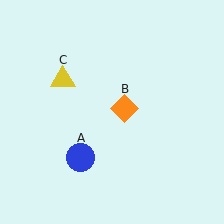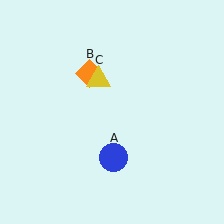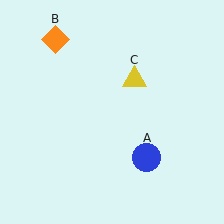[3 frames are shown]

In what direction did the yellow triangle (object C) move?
The yellow triangle (object C) moved right.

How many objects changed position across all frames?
3 objects changed position: blue circle (object A), orange diamond (object B), yellow triangle (object C).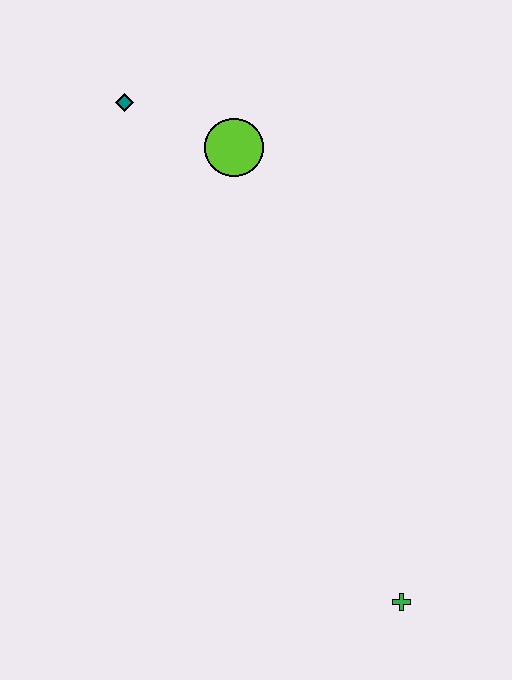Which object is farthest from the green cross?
The teal diamond is farthest from the green cross.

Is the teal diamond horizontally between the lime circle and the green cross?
No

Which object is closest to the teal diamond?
The lime circle is closest to the teal diamond.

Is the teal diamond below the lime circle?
No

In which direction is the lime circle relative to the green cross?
The lime circle is above the green cross.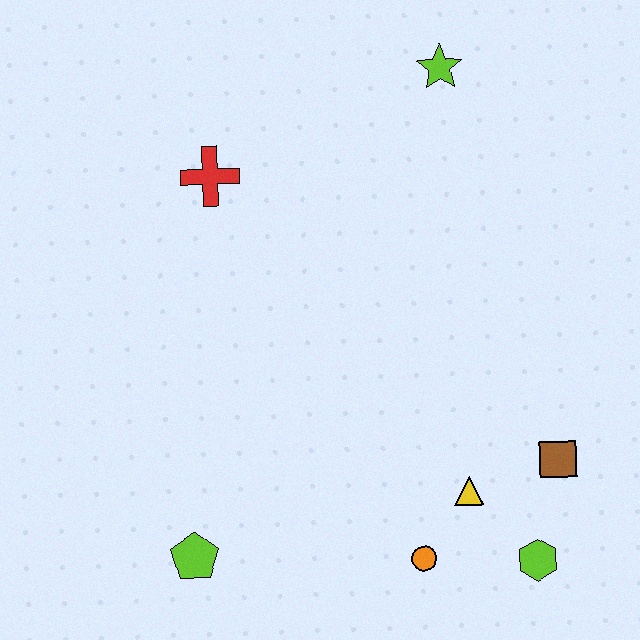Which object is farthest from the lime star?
The lime pentagon is farthest from the lime star.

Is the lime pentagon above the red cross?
No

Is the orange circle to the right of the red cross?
Yes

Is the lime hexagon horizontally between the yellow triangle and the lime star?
No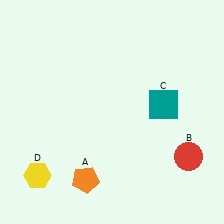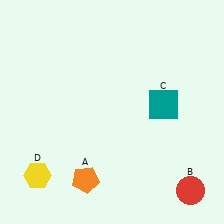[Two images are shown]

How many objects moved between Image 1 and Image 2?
1 object moved between the two images.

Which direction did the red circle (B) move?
The red circle (B) moved down.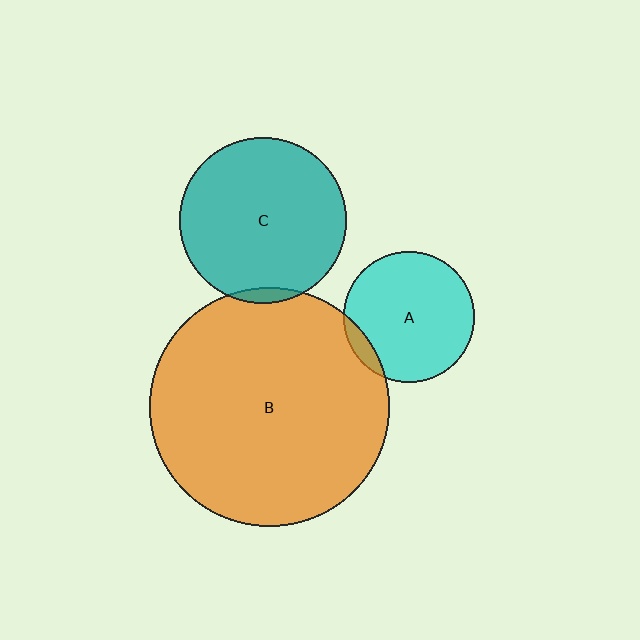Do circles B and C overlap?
Yes.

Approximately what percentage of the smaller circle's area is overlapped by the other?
Approximately 5%.